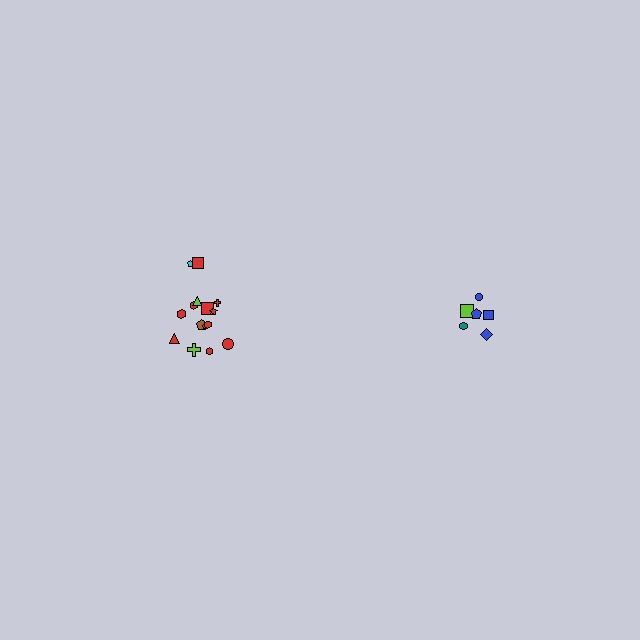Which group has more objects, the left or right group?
The left group.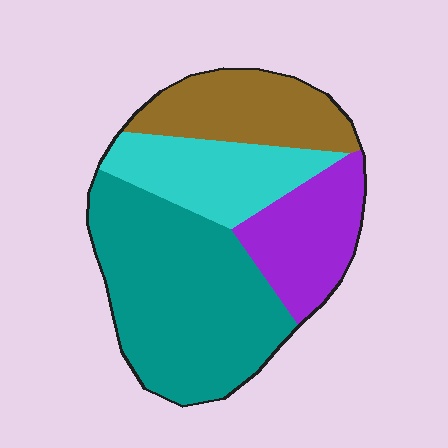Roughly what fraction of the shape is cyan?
Cyan covers about 20% of the shape.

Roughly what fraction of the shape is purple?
Purple covers around 20% of the shape.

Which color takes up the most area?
Teal, at roughly 45%.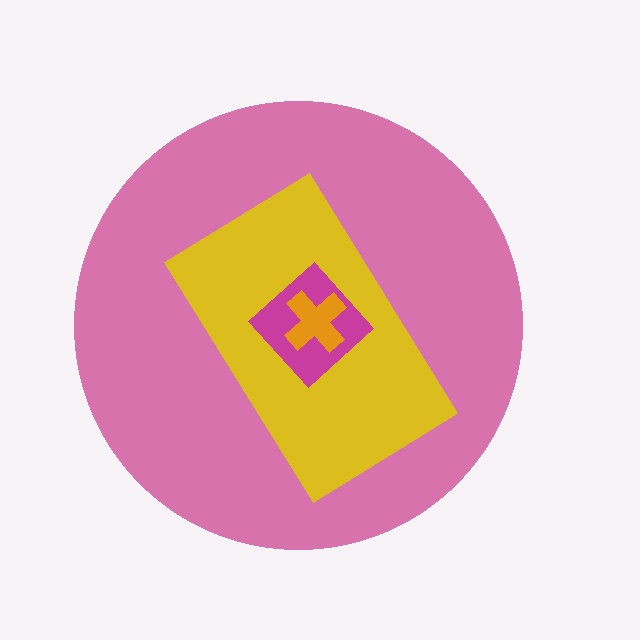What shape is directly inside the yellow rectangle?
The magenta diamond.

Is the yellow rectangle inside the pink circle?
Yes.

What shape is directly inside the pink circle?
The yellow rectangle.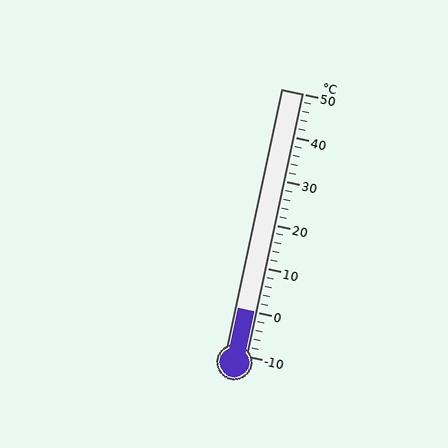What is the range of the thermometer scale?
The thermometer scale ranges from -10°C to 50°C.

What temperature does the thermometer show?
The thermometer shows approximately 0°C.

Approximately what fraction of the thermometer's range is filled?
The thermometer is filled to approximately 15% of its range.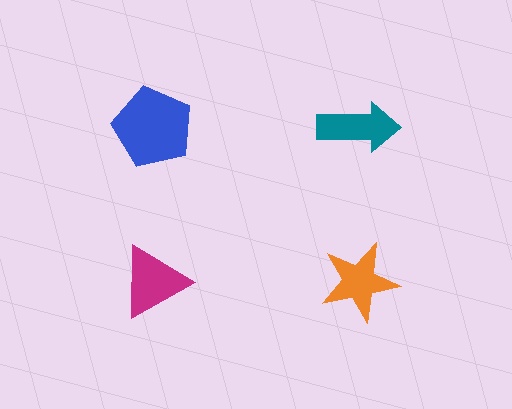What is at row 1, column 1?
A blue pentagon.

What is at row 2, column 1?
A magenta triangle.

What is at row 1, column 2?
A teal arrow.